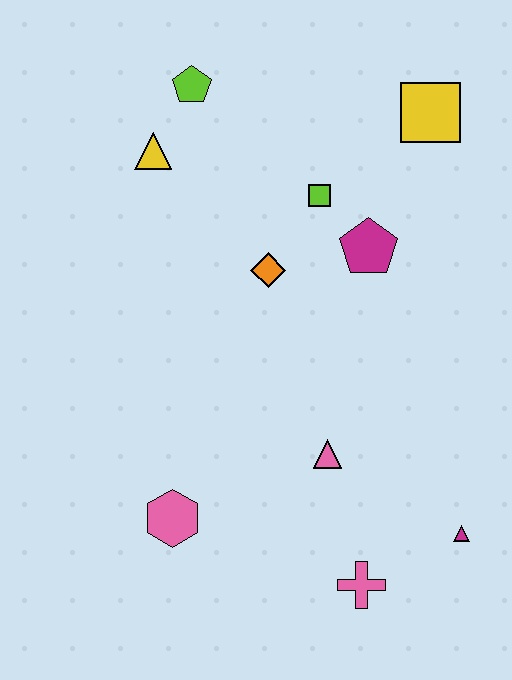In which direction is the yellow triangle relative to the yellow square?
The yellow triangle is to the left of the yellow square.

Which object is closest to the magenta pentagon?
The lime square is closest to the magenta pentagon.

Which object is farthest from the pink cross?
The lime pentagon is farthest from the pink cross.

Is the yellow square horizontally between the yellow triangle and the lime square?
No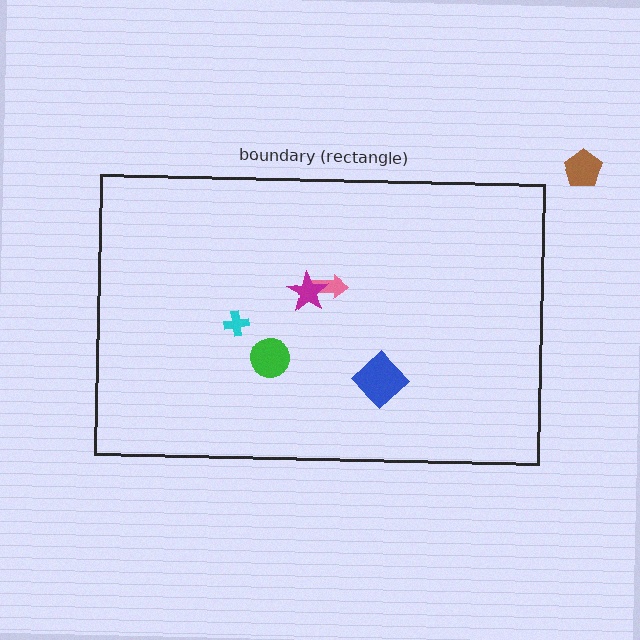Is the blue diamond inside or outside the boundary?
Inside.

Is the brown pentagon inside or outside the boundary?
Outside.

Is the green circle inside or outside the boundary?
Inside.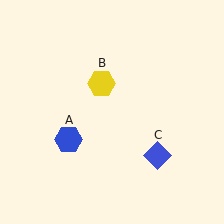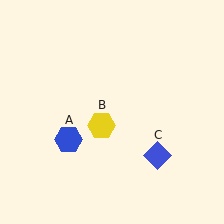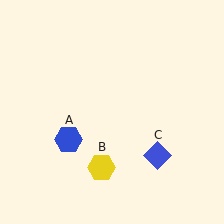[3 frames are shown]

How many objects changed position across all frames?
1 object changed position: yellow hexagon (object B).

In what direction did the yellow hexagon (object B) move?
The yellow hexagon (object B) moved down.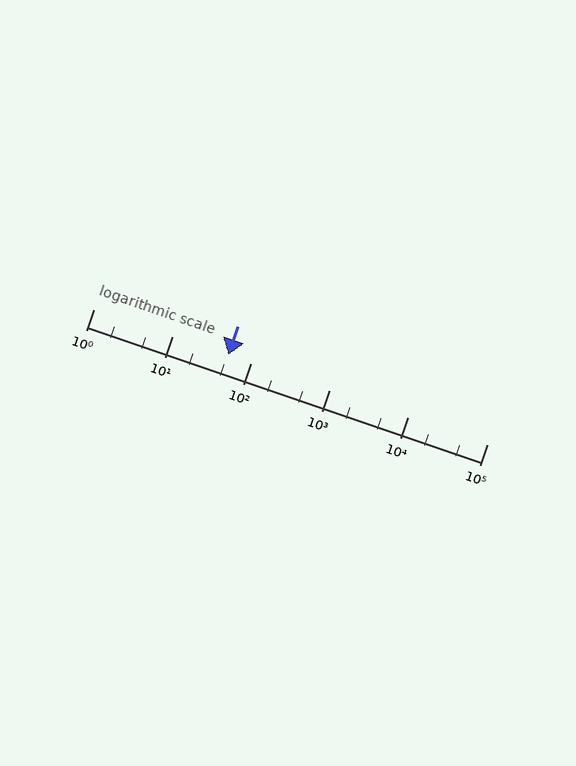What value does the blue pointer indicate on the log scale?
The pointer indicates approximately 51.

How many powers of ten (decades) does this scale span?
The scale spans 5 decades, from 1 to 100000.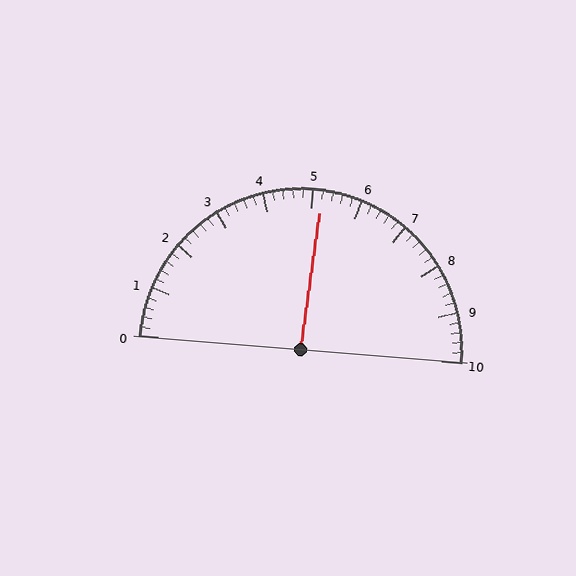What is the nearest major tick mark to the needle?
The nearest major tick mark is 5.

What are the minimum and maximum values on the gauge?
The gauge ranges from 0 to 10.